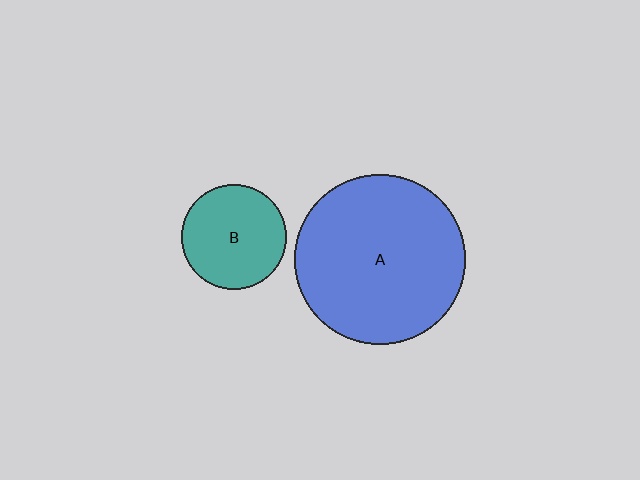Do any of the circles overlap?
No, none of the circles overlap.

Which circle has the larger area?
Circle A (blue).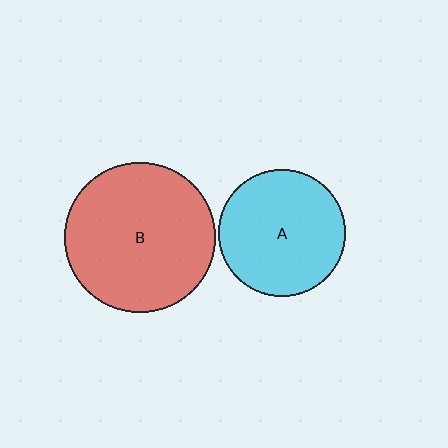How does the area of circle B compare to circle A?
Approximately 1.4 times.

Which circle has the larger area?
Circle B (red).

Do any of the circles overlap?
No, none of the circles overlap.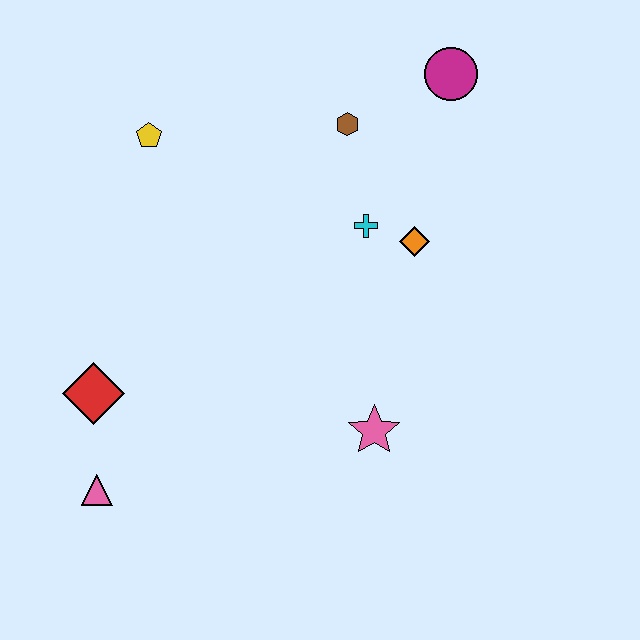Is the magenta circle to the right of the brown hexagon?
Yes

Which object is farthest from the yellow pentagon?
The pink star is farthest from the yellow pentagon.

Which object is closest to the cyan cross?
The orange diamond is closest to the cyan cross.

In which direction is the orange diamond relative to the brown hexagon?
The orange diamond is below the brown hexagon.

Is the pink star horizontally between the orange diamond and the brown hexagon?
Yes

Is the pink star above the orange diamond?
No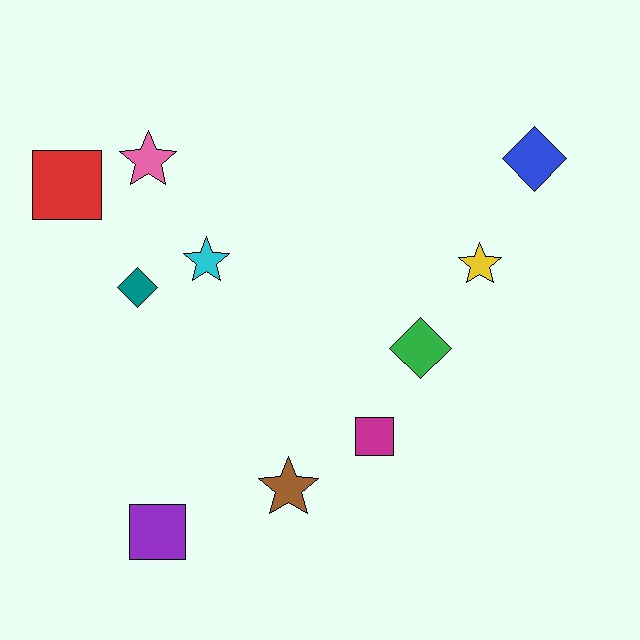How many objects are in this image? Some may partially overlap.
There are 10 objects.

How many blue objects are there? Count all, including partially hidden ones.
There is 1 blue object.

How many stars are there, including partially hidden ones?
There are 4 stars.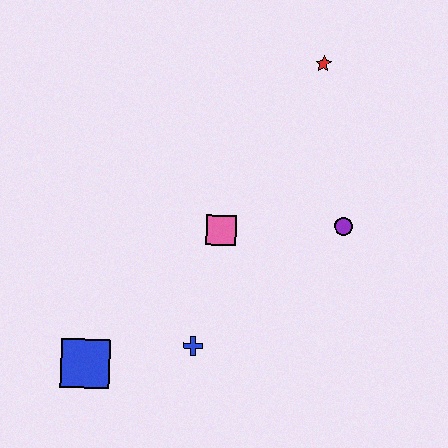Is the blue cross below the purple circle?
Yes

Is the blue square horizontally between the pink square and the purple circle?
No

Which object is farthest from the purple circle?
The blue square is farthest from the purple circle.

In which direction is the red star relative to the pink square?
The red star is above the pink square.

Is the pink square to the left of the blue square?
No